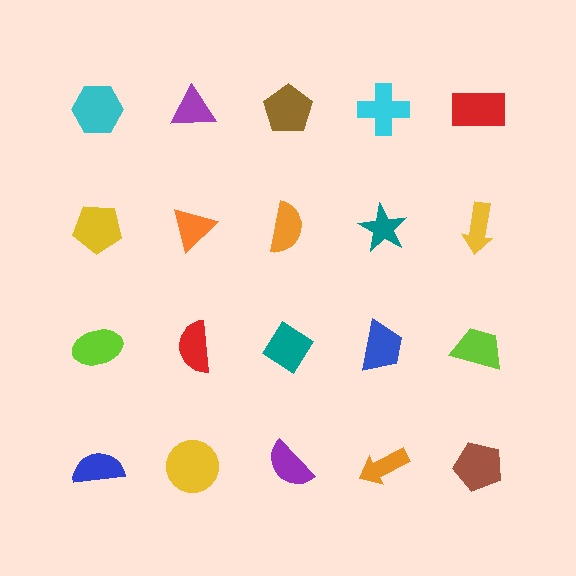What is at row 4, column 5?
A brown pentagon.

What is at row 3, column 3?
A teal diamond.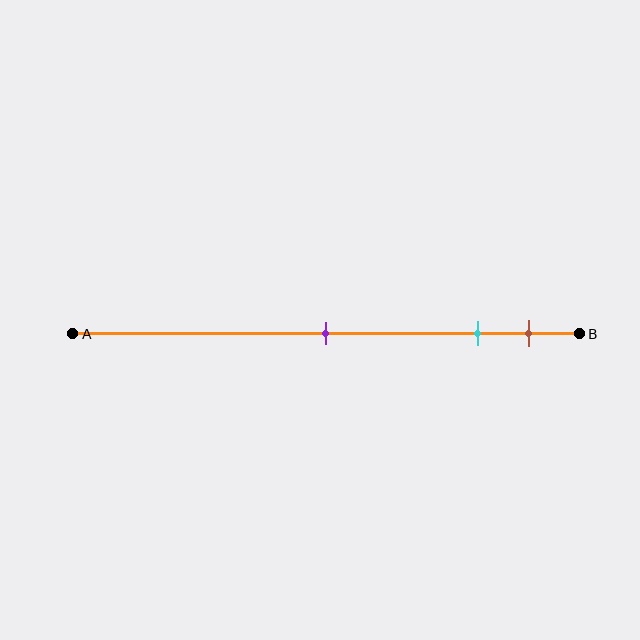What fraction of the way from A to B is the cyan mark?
The cyan mark is approximately 80% (0.8) of the way from A to B.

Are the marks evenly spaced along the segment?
No, the marks are not evenly spaced.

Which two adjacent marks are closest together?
The cyan and brown marks are the closest adjacent pair.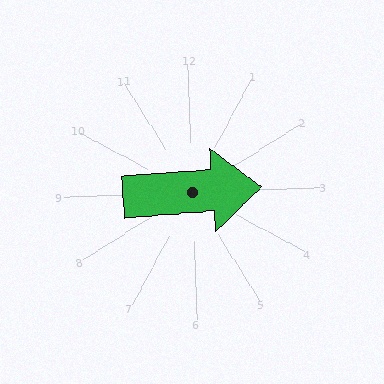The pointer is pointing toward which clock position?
Roughly 3 o'clock.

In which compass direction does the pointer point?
East.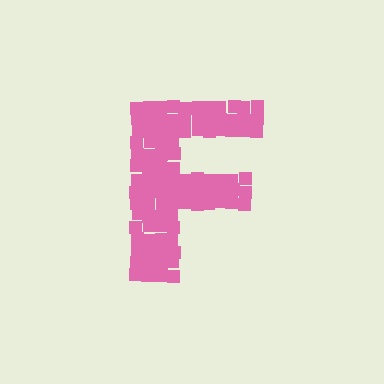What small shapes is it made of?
It is made of small squares.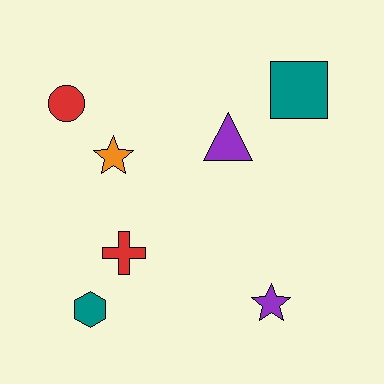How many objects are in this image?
There are 7 objects.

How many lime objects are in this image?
There are no lime objects.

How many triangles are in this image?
There is 1 triangle.